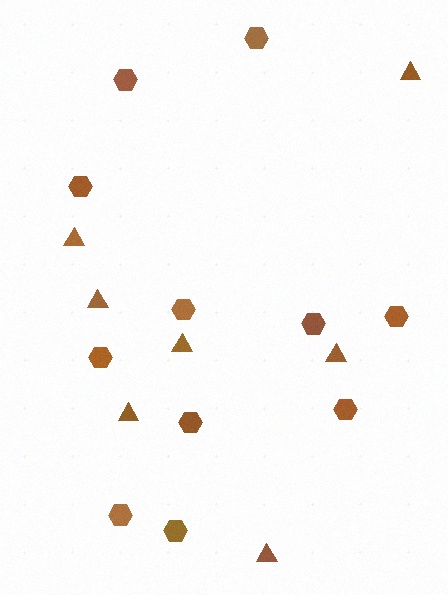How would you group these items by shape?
There are 2 groups: one group of triangles (7) and one group of hexagons (11).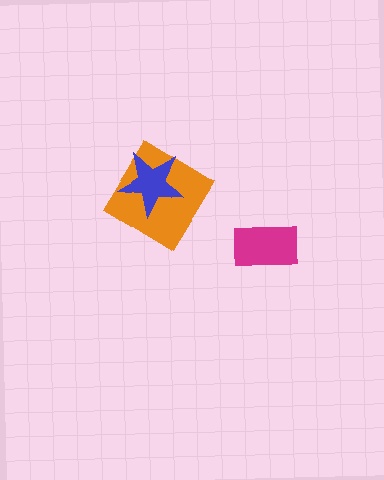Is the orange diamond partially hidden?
Yes, it is partially covered by another shape.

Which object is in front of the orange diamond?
The blue star is in front of the orange diamond.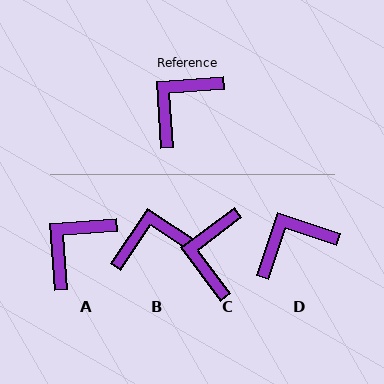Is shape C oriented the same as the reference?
No, it is off by about 33 degrees.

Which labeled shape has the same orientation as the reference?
A.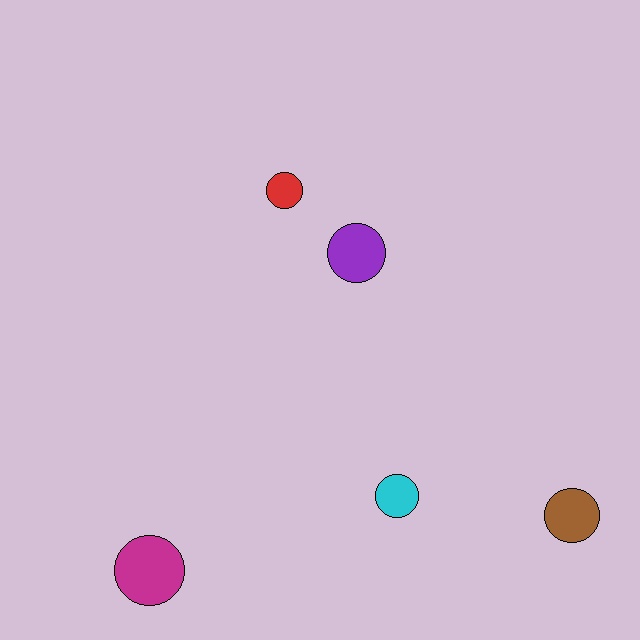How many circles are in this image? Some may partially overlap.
There are 5 circles.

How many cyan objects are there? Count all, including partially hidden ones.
There is 1 cyan object.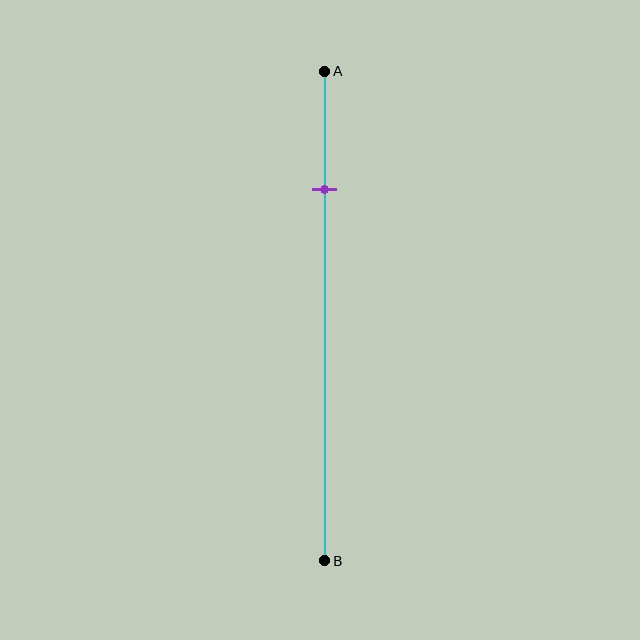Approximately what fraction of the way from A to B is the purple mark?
The purple mark is approximately 25% of the way from A to B.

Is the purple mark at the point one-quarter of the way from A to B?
Yes, the mark is approximately at the one-quarter point.